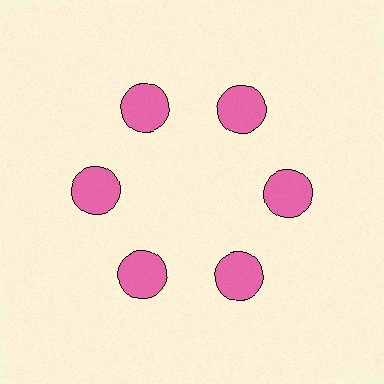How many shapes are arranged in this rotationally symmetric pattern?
There are 6 shapes, arranged in 6 groups of 1.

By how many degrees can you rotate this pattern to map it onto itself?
The pattern maps onto itself every 60 degrees of rotation.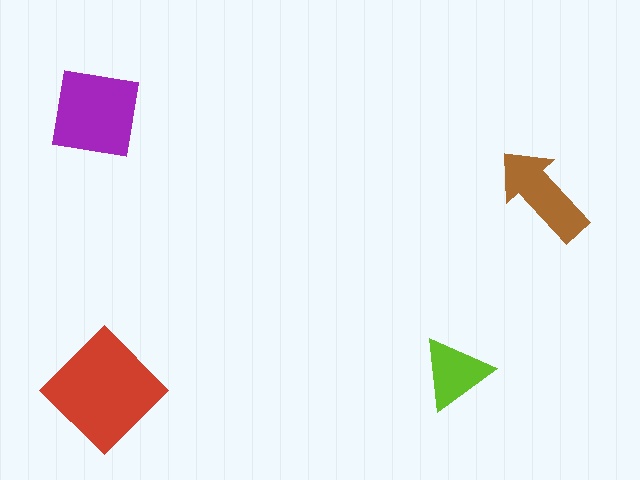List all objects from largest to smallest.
The red diamond, the purple square, the brown arrow, the lime triangle.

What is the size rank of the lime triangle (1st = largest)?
4th.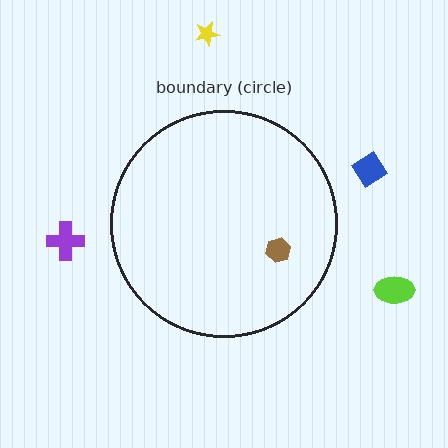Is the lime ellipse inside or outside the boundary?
Outside.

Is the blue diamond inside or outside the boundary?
Outside.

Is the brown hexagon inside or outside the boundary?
Inside.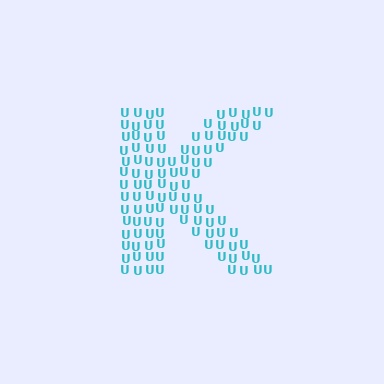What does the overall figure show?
The overall figure shows the letter K.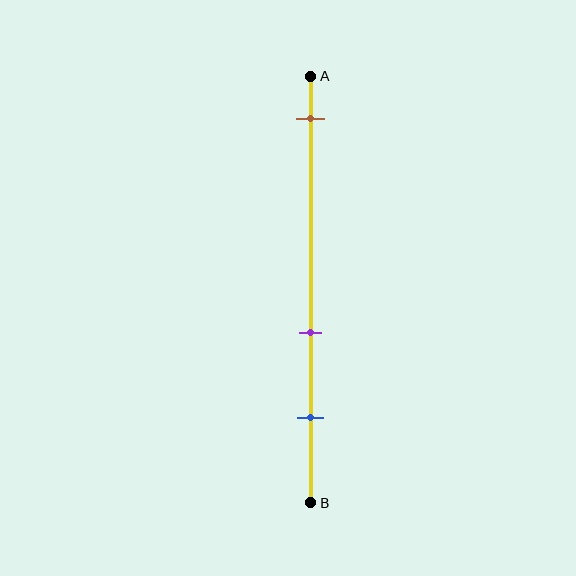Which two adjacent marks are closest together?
The purple and blue marks are the closest adjacent pair.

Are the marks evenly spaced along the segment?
No, the marks are not evenly spaced.